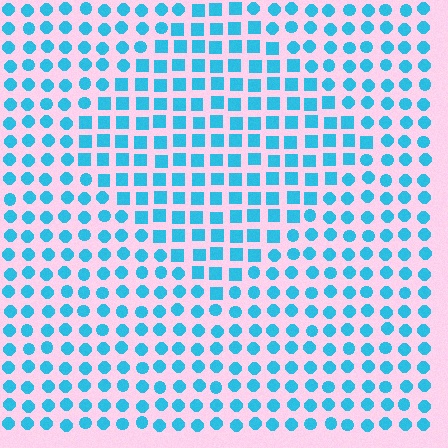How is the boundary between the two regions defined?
The boundary is defined by a change in element shape: squares inside vs. circles outside. All elements share the same color and spacing.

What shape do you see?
I see a diamond.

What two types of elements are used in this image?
The image uses squares inside the diamond region and circles outside it.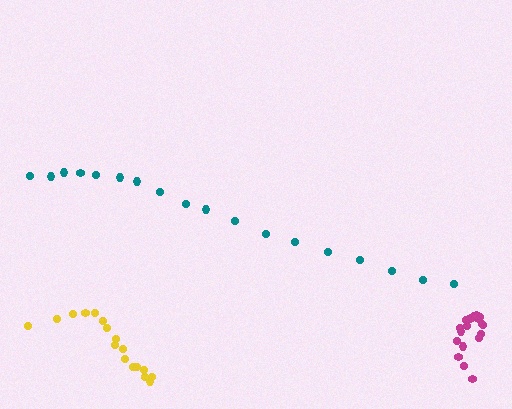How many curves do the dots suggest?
There are 3 distinct paths.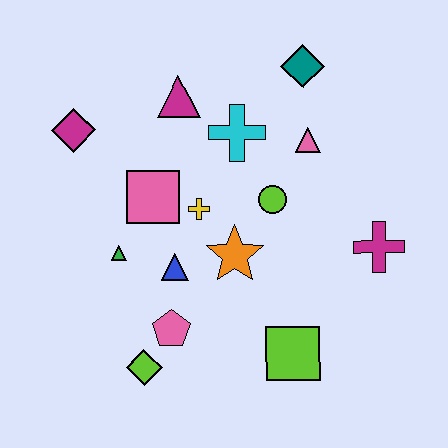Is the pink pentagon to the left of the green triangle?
No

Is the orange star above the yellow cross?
No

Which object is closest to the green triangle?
The blue triangle is closest to the green triangle.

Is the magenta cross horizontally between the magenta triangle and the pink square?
No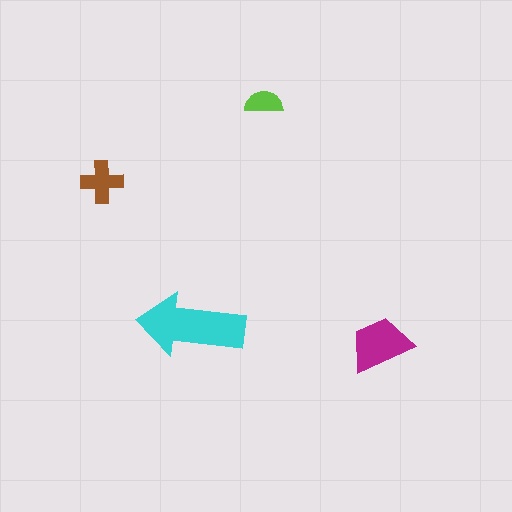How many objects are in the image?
There are 4 objects in the image.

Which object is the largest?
The cyan arrow.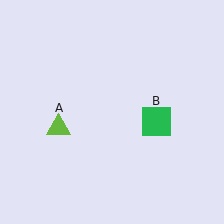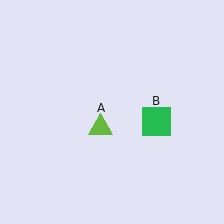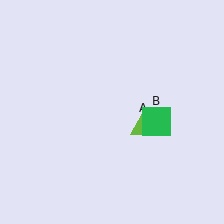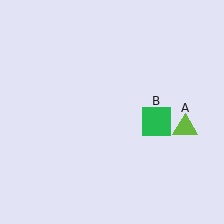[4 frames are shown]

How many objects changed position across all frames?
1 object changed position: lime triangle (object A).